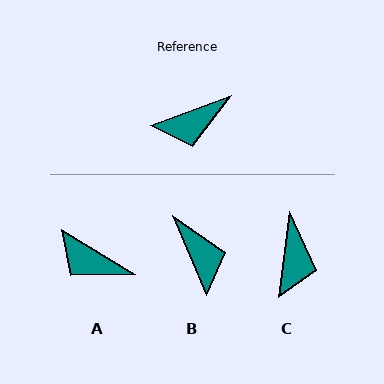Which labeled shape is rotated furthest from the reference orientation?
B, about 93 degrees away.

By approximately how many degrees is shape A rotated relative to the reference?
Approximately 51 degrees clockwise.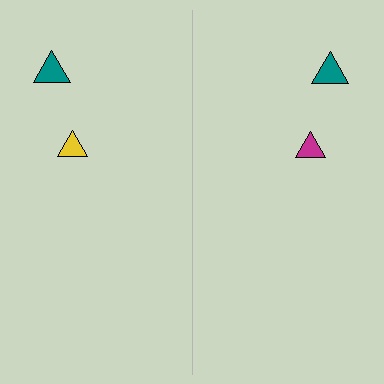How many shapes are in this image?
There are 4 shapes in this image.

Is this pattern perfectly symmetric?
No, the pattern is not perfectly symmetric. The magenta triangle on the right side breaks the symmetry — its mirror counterpart is yellow.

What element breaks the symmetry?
The magenta triangle on the right side breaks the symmetry — its mirror counterpart is yellow.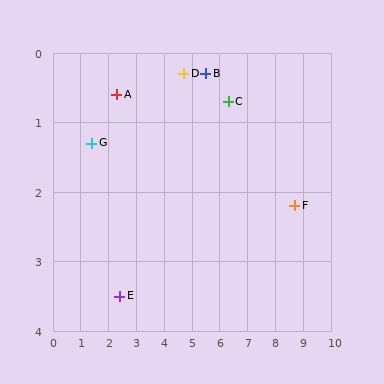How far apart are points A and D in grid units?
Points A and D are about 2.4 grid units apart.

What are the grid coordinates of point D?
Point D is at approximately (4.7, 0.3).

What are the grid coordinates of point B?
Point B is at approximately (5.5, 0.3).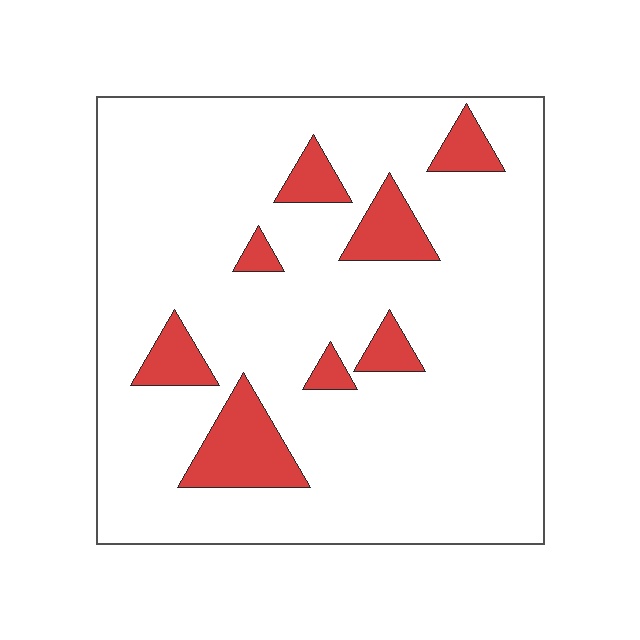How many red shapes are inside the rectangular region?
8.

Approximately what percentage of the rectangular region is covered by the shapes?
Approximately 15%.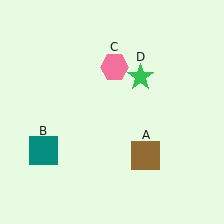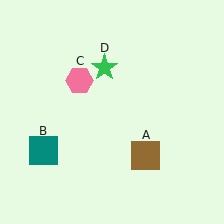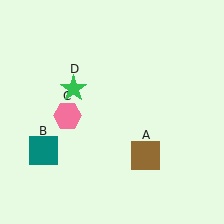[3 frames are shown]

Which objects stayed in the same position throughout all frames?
Brown square (object A) and teal square (object B) remained stationary.